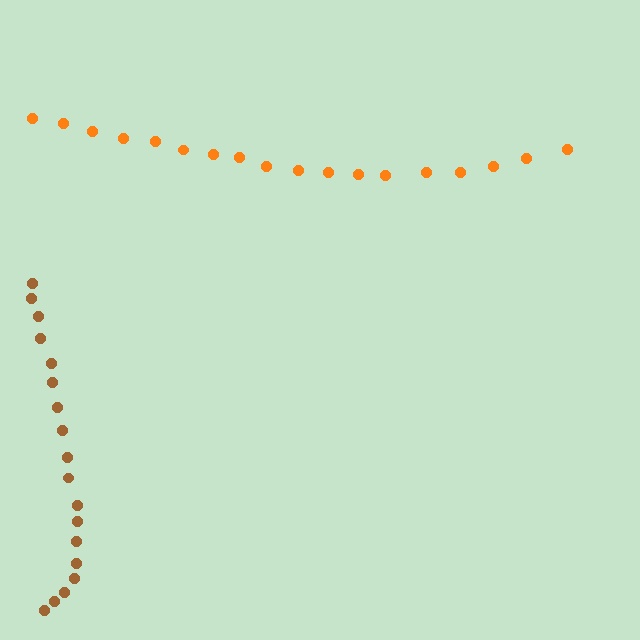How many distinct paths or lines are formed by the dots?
There are 2 distinct paths.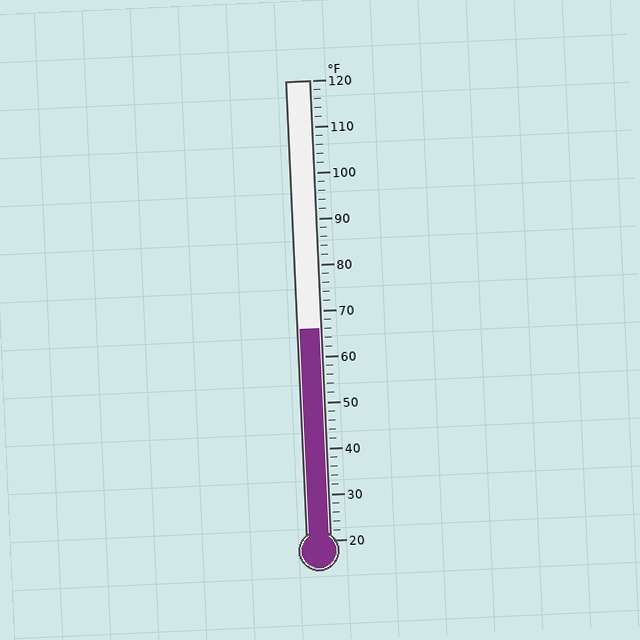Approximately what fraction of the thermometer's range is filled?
The thermometer is filled to approximately 45% of its range.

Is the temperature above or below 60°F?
The temperature is above 60°F.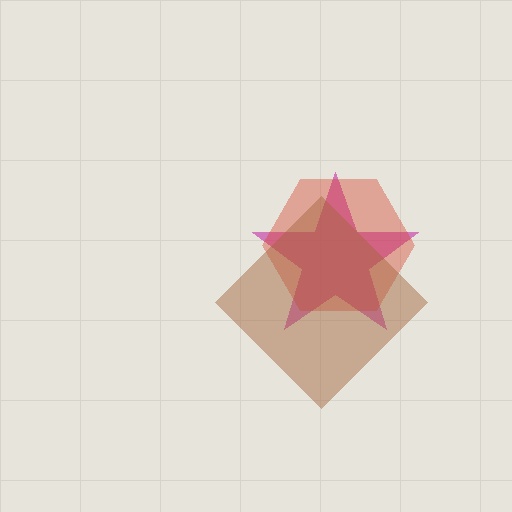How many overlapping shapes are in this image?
There are 3 overlapping shapes in the image.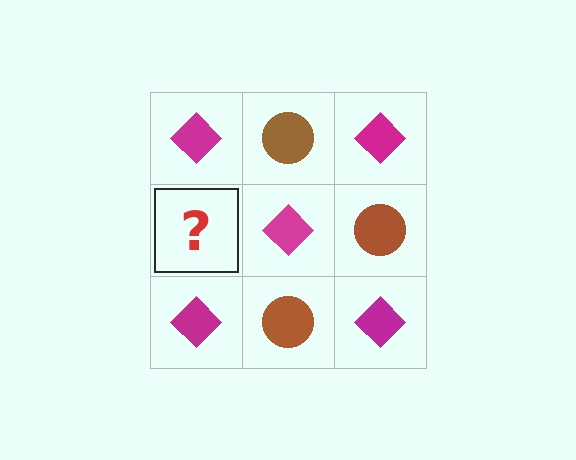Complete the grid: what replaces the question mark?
The question mark should be replaced with a brown circle.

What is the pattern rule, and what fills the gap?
The rule is that it alternates magenta diamond and brown circle in a checkerboard pattern. The gap should be filled with a brown circle.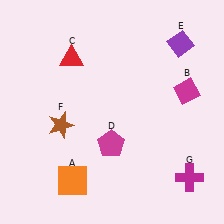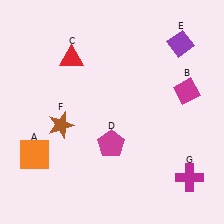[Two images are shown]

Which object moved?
The orange square (A) moved left.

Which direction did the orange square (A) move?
The orange square (A) moved left.